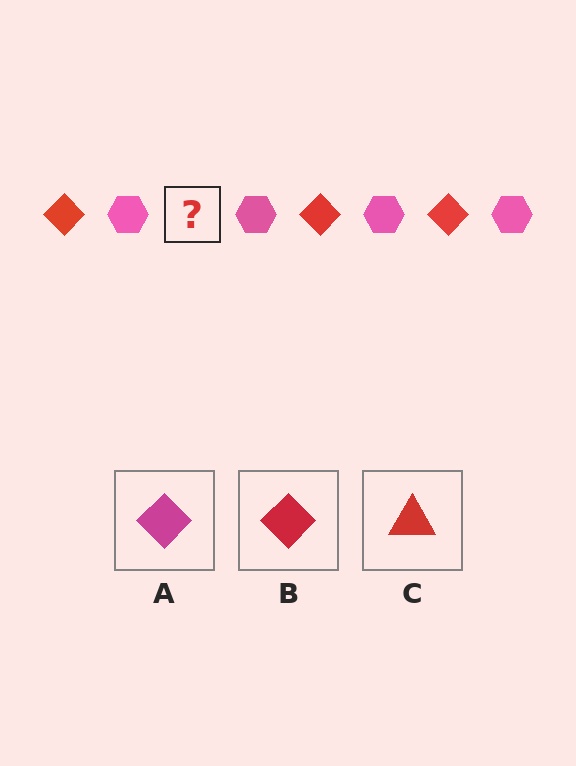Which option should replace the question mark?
Option B.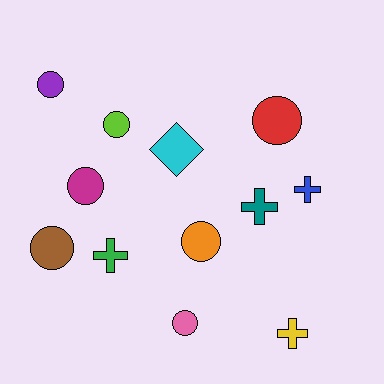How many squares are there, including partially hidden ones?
There are no squares.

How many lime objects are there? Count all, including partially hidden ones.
There is 1 lime object.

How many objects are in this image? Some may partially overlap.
There are 12 objects.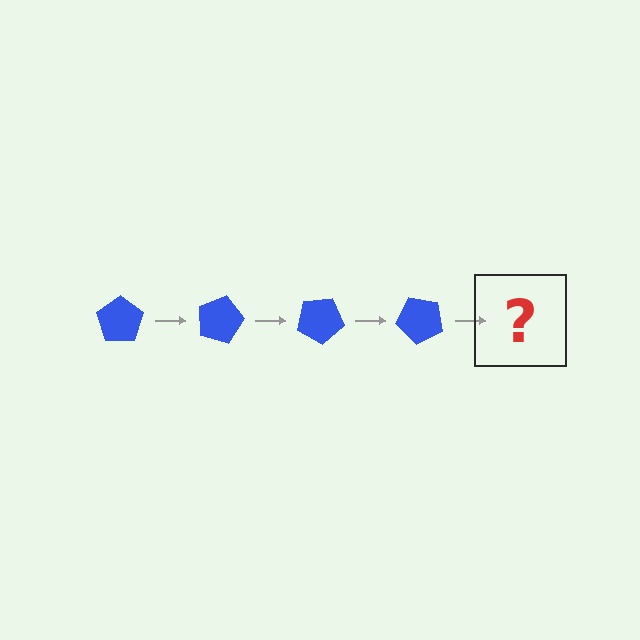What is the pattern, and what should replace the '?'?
The pattern is that the pentagon rotates 15 degrees each step. The '?' should be a blue pentagon rotated 60 degrees.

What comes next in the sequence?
The next element should be a blue pentagon rotated 60 degrees.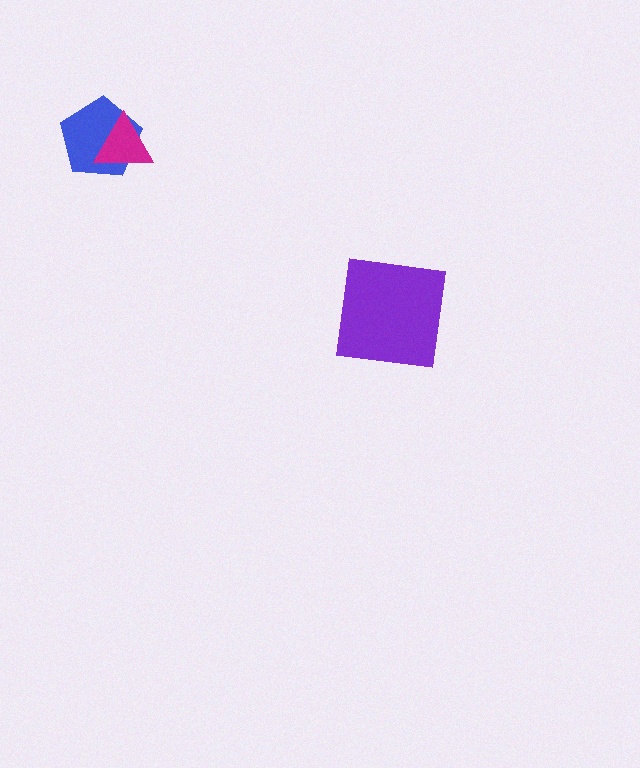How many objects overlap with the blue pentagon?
1 object overlaps with the blue pentagon.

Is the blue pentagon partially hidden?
Yes, it is partially covered by another shape.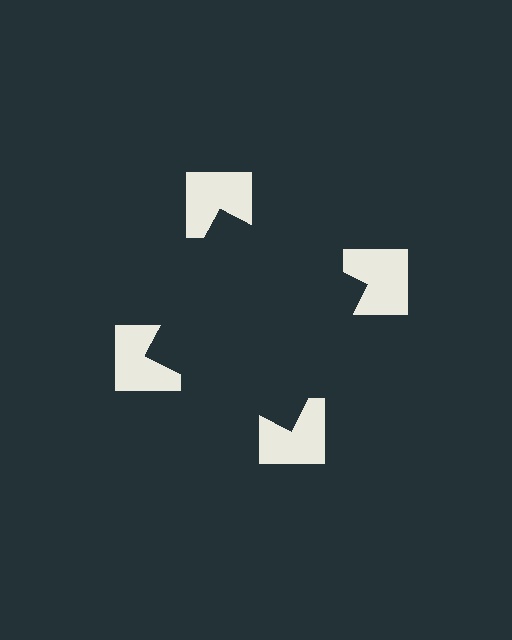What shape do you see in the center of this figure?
An illusory square — its edges are inferred from the aligned wedge cuts in the notched squares, not physically drawn.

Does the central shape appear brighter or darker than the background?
It typically appears slightly darker than the background, even though no actual brightness change is drawn.